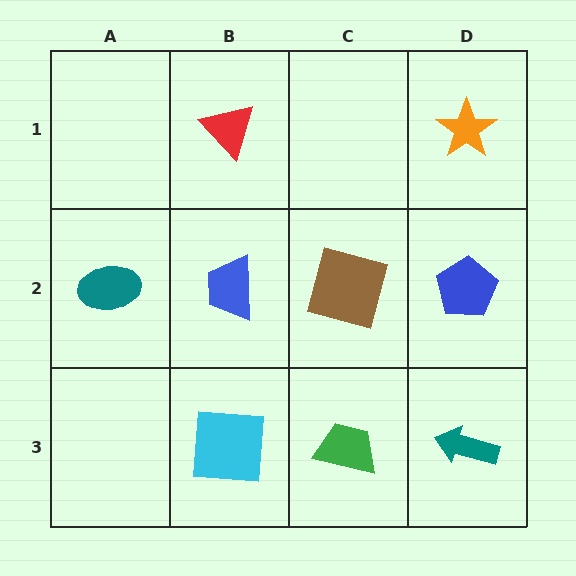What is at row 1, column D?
An orange star.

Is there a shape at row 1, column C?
No, that cell is empty.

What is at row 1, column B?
A red triangle.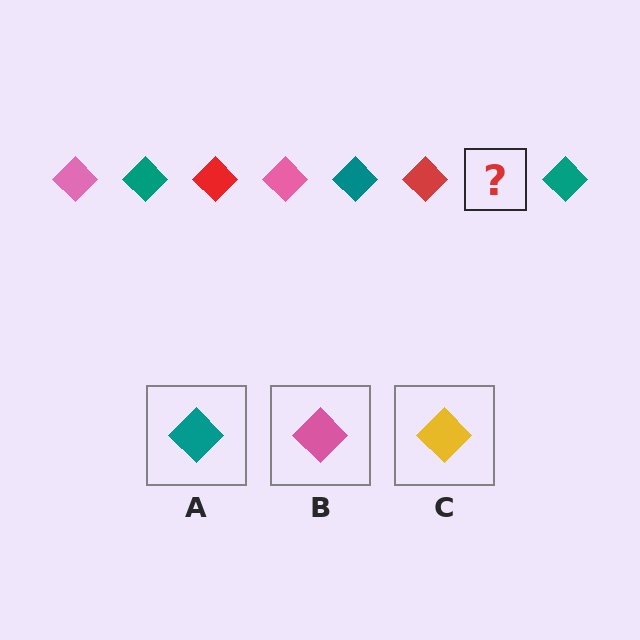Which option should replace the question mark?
Option B.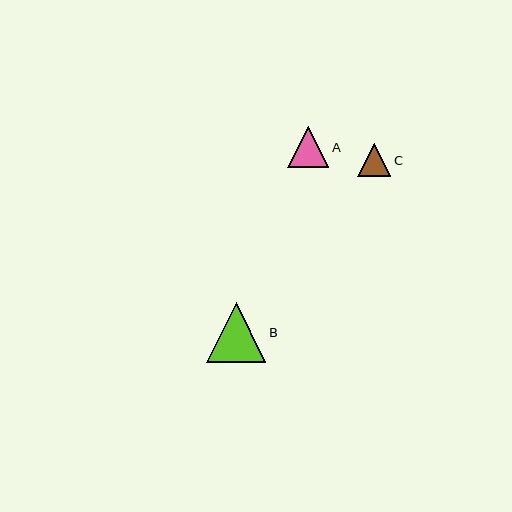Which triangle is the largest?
Triangle B is the largest with a size of approximately 59 pixels.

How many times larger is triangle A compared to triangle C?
Triangle A is approximately 1.2 times the size of triangle C.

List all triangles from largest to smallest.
From largest to smallest: B, A, C.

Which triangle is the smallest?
Triangle C is the smallest with a size of approximately 33 pixels.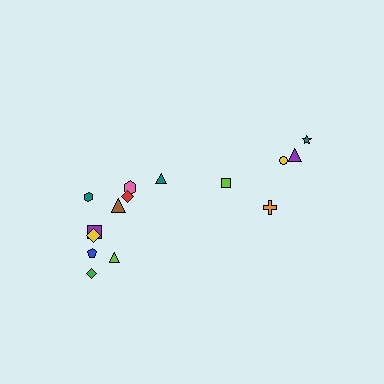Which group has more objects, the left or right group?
The left group.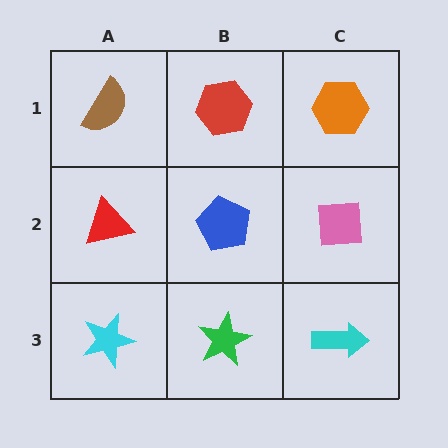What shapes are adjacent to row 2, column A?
A brown semicircle (row 1, column A), a cyan star (row 3, column A), a blue pentagon (row 2, column B).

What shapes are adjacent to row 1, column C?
A pink square (row 2, column C), a red hexagon (row 1, column B).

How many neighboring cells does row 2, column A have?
3.